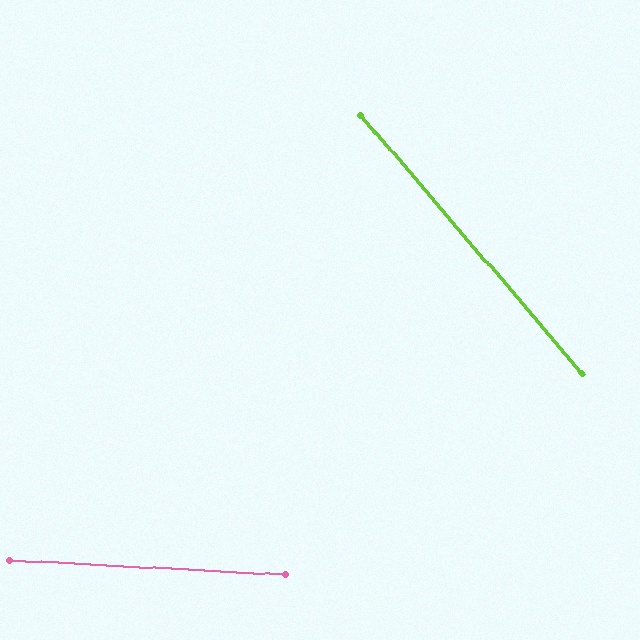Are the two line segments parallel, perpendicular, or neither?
Neither parallel nor perpendicular — they differ by about 46°.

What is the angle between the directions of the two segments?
Approximately 46 degrees.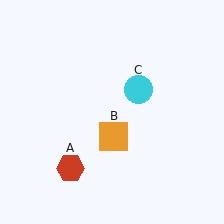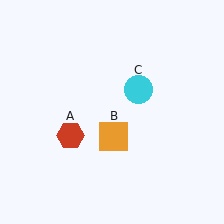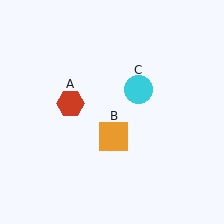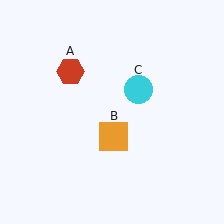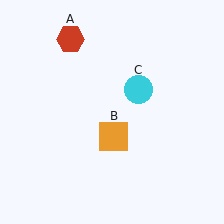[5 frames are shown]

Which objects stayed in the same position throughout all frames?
Orange square (object B) and cyan circle (object C) remained stationary.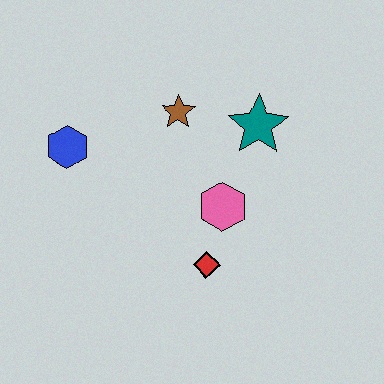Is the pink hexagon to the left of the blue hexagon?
No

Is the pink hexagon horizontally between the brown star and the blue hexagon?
No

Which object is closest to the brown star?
The teal star is closest to the brown star.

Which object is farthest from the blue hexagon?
The teal star is farthest from the blue hexagon.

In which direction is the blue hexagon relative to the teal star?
The blue hexagon is to the left of the teal star.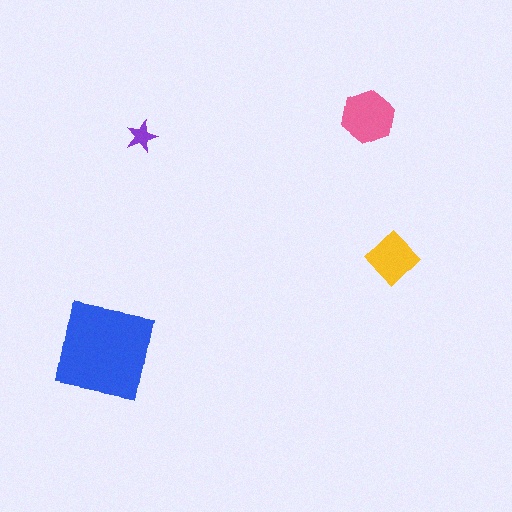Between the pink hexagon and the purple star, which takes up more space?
The pink hexagon.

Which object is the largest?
The blue square.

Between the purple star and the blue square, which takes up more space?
The blue square.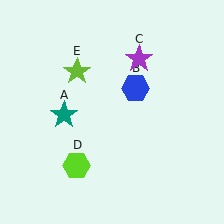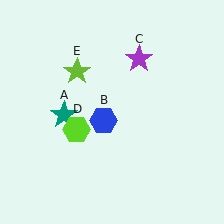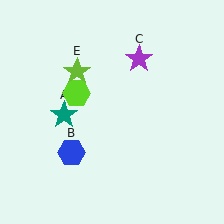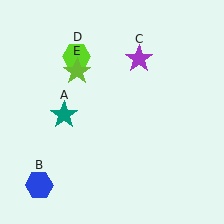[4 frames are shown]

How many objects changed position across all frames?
2 objects changed position: blue hexagon (object B), lime hexagon (object D).